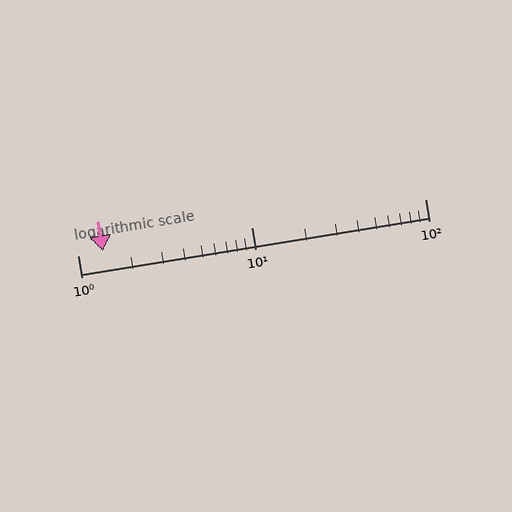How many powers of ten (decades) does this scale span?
The scale spans 2 decades, from 1 to 100.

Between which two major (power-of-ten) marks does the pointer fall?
The pointer is between 1 and 10.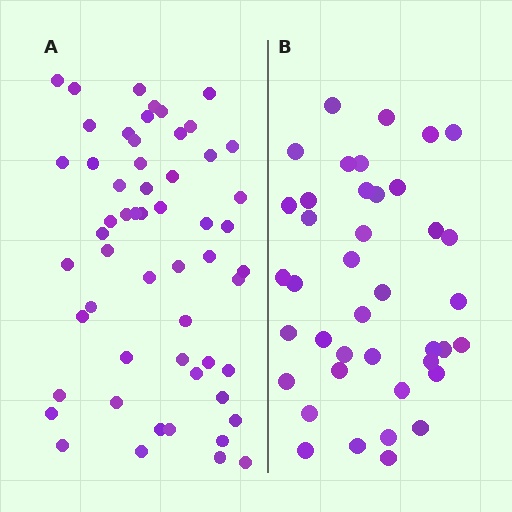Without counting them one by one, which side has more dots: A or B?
Region A (the left region) has more dots.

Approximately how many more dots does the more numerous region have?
Region A has approximately 15 more dots than region B.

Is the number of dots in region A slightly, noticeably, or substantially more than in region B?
Region A has noticeably more, but not dramatically so. The ratio is roughly 1.4 to 1.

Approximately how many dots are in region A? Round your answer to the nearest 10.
About 60 dots. (The exact count is 56, which rounds to 60.)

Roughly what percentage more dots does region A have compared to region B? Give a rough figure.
About 40% more.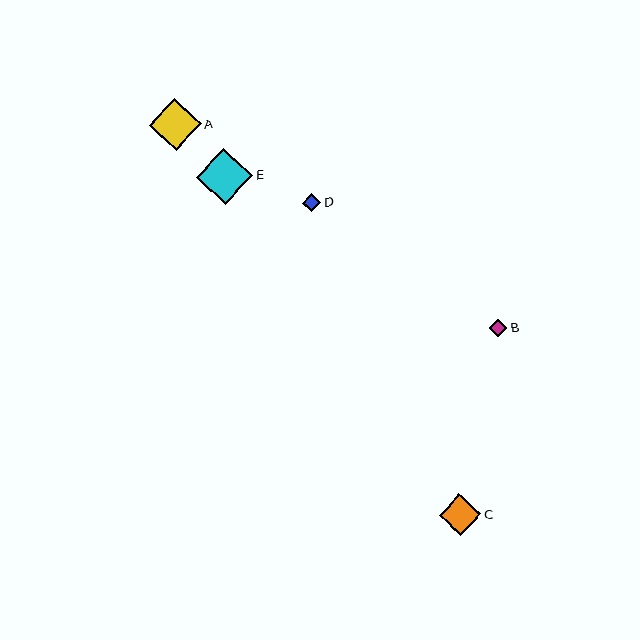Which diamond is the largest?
Diamond E is the largest with a size of approximately 56 pixels.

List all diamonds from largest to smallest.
From largest to smallest: E, A, C, D, B.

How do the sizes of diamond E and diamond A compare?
Diamond E and diamond A are approximately the same size.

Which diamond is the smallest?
Diamond B is the smallest with a size of approximately 18 pixels.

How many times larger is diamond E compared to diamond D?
Diamond E is approximately 3.1 times the size of diamond D.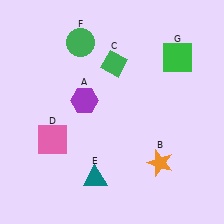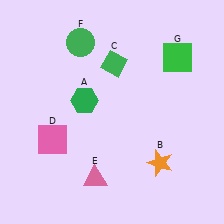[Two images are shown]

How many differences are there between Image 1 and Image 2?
There are 2 differences between the two images.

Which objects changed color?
A changed from purple to green. E changed from teal to pink.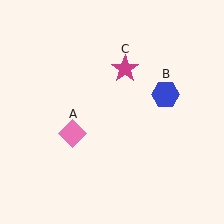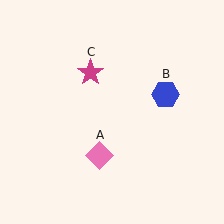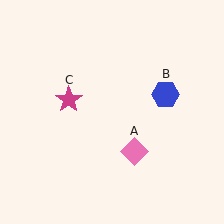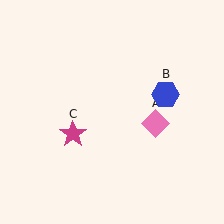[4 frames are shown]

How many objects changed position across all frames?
2 objects changed position: pink diamond (object A), magenta star (object C).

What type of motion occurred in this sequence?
The pink diamond (object A), magenta star (object C) rotated counterclockwise around the center of the scene.